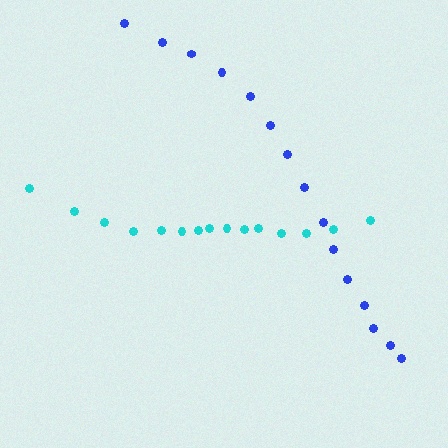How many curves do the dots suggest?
There are 2 distinct paths.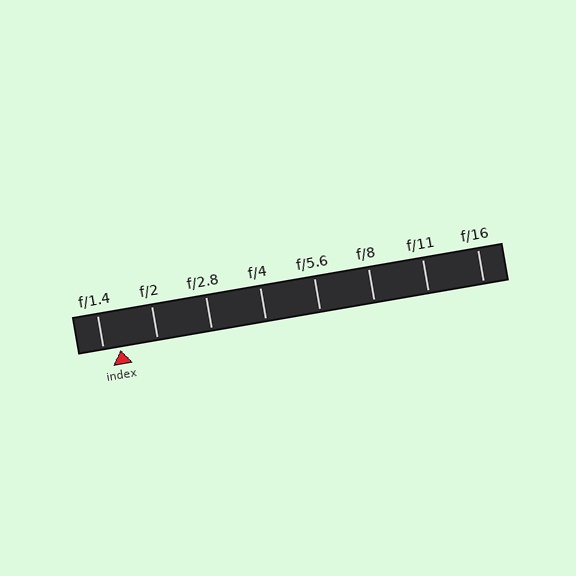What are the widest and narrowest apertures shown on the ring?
The widest aperture shown is f/1.4 and the narrowest is f/16.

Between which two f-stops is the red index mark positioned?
The index mark is between f/1.4 and f/2.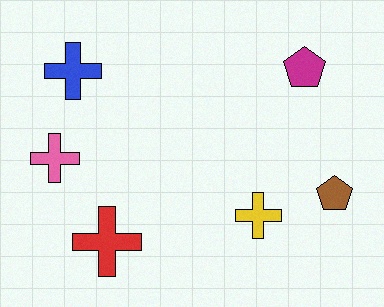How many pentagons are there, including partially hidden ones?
There are 2 pentagons.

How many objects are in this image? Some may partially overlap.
There are 6 objects.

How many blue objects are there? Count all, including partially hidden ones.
There is 1 blue object.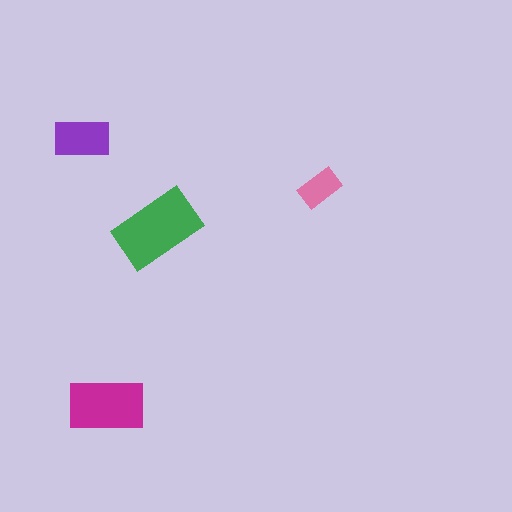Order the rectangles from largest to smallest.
the green one, the magenta one, the purple one, the pink one.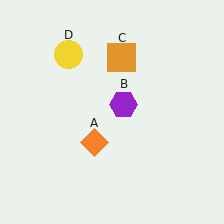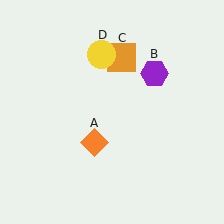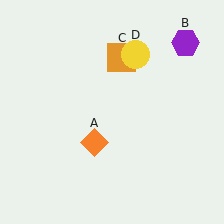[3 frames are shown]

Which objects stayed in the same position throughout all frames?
Orange diamond (object A) and orange square (object C) remained stationary.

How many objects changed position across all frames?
2 objects changed position: purple hexagon (object B), yellow circle (object D).